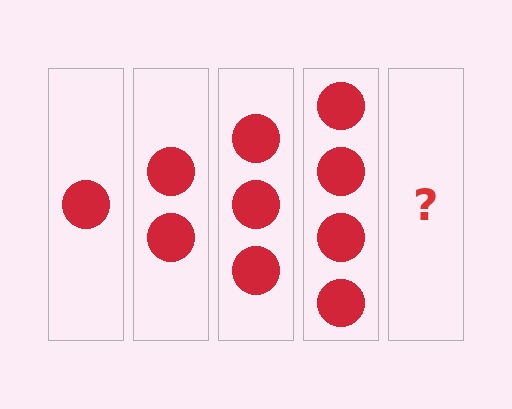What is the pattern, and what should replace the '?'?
The pattern is that each step adds one more circle. The '?' should be 5 circles.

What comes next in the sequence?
The next element should be 5 circles.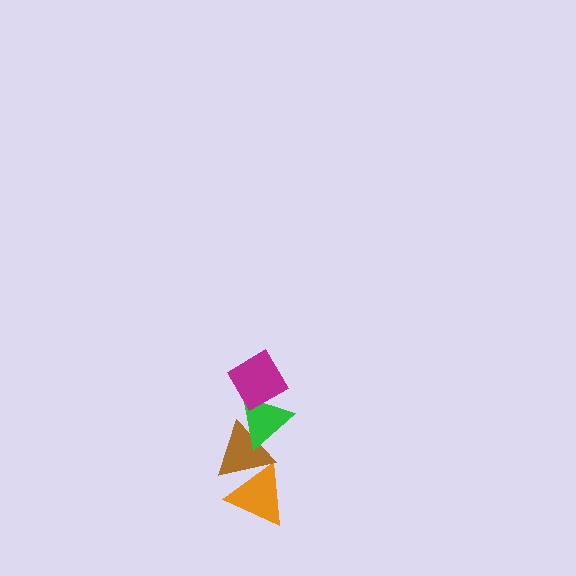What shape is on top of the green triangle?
The magenta diamond is on top of the green triangle.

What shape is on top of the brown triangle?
The green triangle is on top of the brown triangle.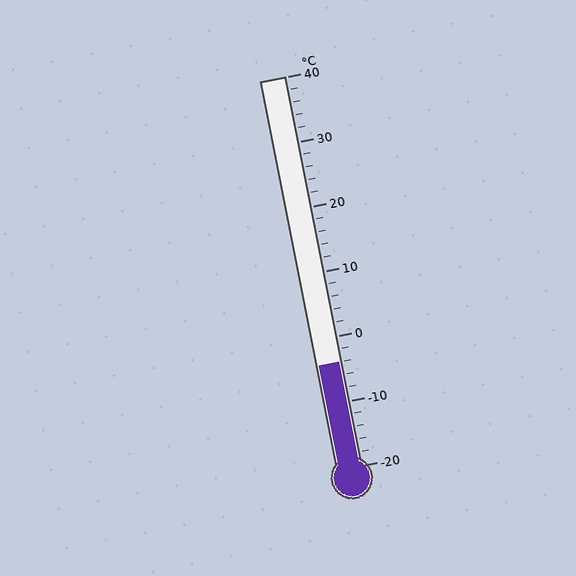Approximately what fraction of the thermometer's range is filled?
The thermometer is filled to approximately 25% of its range.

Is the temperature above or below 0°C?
The temperature is below 0°C.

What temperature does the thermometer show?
The thermometer shows approximately -4°C.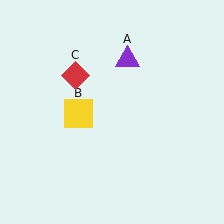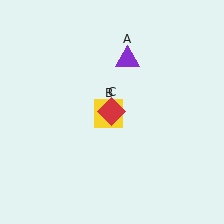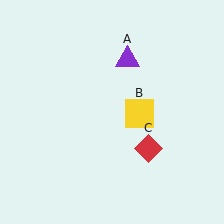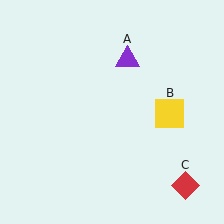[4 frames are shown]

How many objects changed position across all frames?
2 objects changed position: yellow square (object B), red diamond (object C).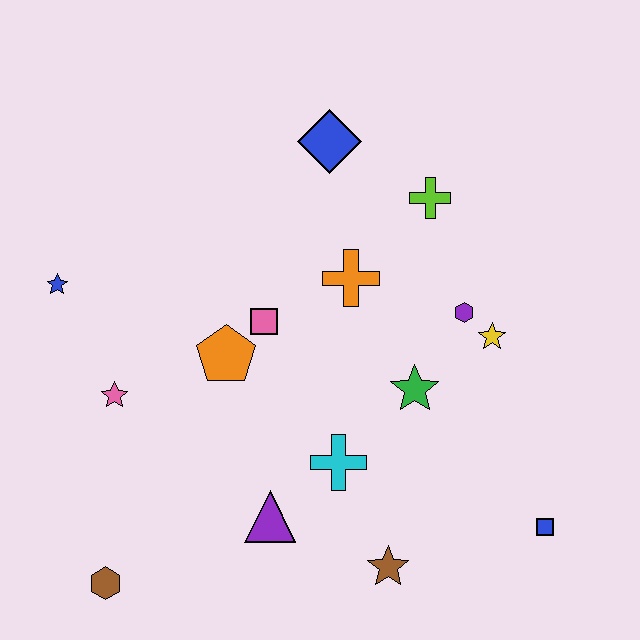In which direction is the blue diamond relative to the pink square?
The blue diamond is above the pink square.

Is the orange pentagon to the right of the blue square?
No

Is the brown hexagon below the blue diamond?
Yes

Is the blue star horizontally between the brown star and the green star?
No